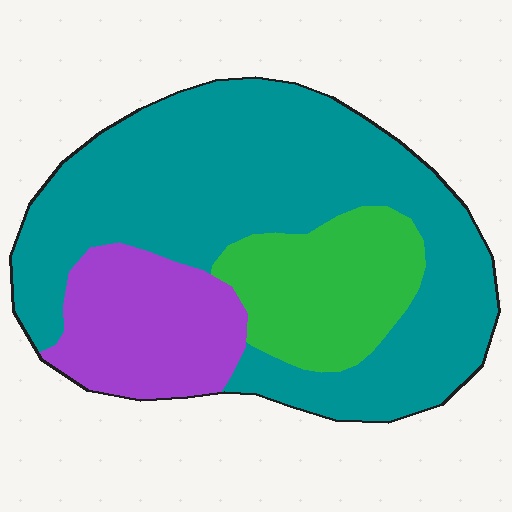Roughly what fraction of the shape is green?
Green takes up between a sixth and a third of the shape.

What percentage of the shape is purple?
Purple covers about 20% of the shape.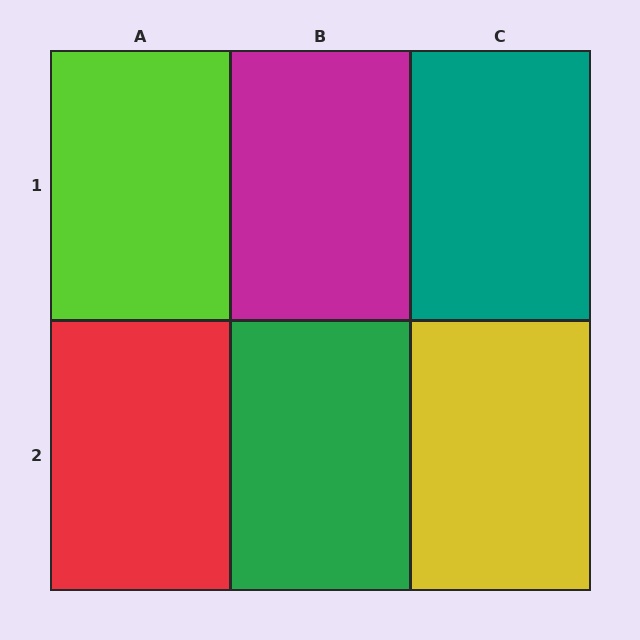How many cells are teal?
1 cell is teal.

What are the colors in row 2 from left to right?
Red, green, yellow.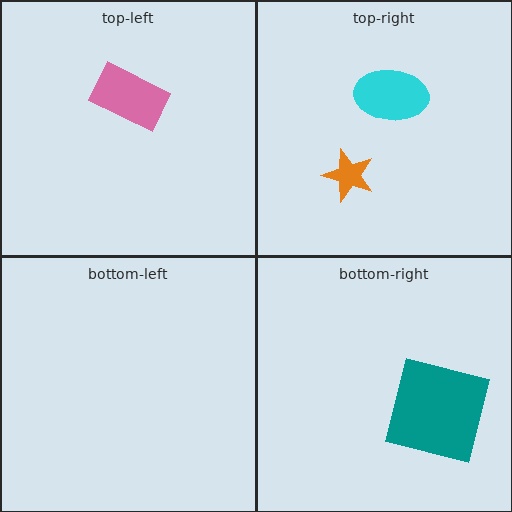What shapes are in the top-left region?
The pink rectangle.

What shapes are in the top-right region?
The orange star, the cyan ellipse.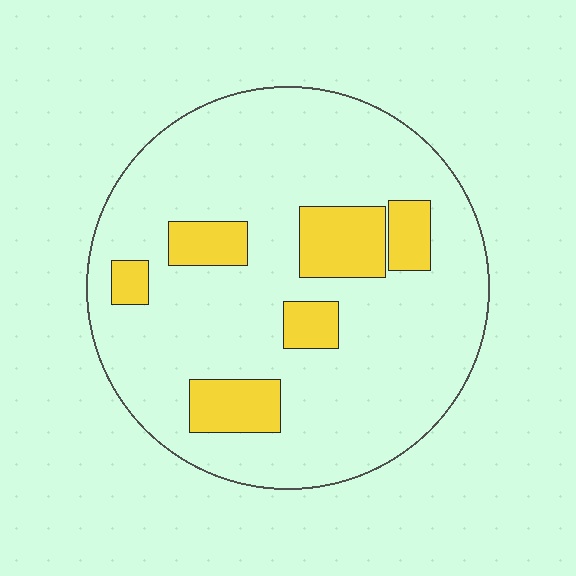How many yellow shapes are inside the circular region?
6.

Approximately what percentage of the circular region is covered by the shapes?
Approximately 15%.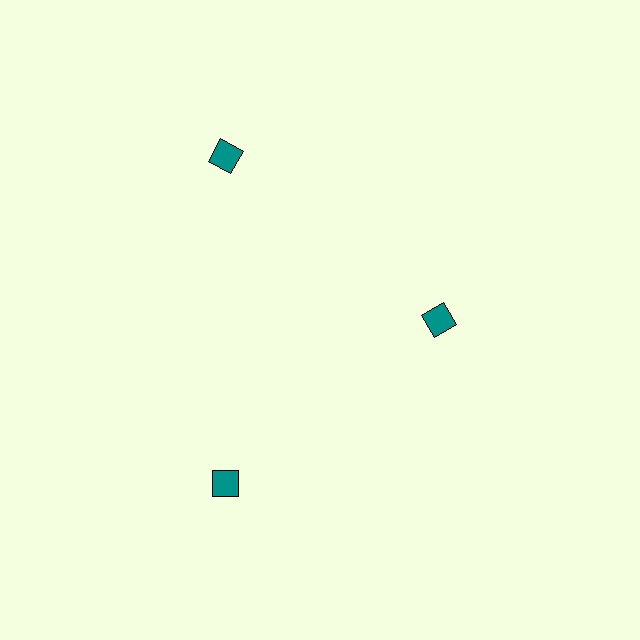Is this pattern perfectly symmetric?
No. The 3 teal diamonds are arranged in a ring, but one element near the 3 o'clock position is pulled inward toward the center, breaking the 3-fold rotational symmetry.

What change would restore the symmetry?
The symmetry would be restored by moving it outward, back onto the ring so that all 3 diamonds sit at equal angles and equal distance from the center.